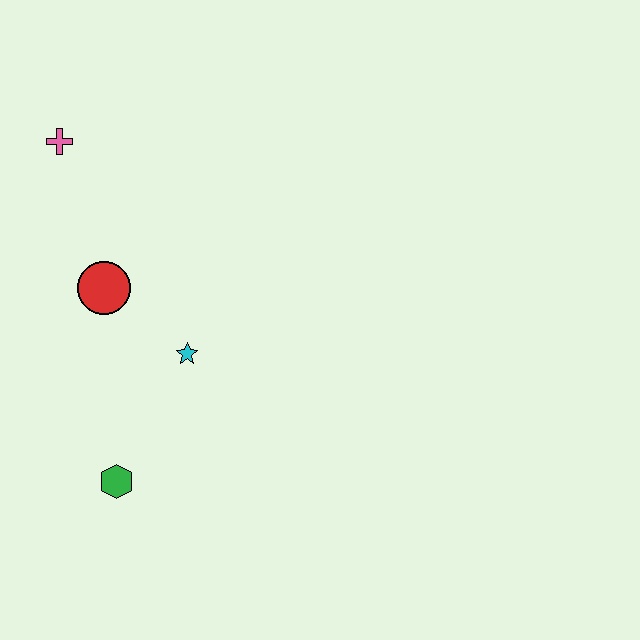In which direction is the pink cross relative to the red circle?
The pink cross is above the red circle.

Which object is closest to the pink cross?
The red circle is closest to the pink cross.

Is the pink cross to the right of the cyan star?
No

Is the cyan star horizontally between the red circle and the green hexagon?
No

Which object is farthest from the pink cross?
The green hexagon is farthest from the pink cross.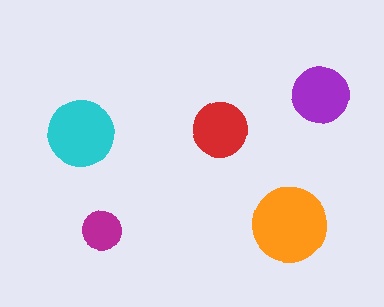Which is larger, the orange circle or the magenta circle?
The orange one.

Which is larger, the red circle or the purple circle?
The purple one.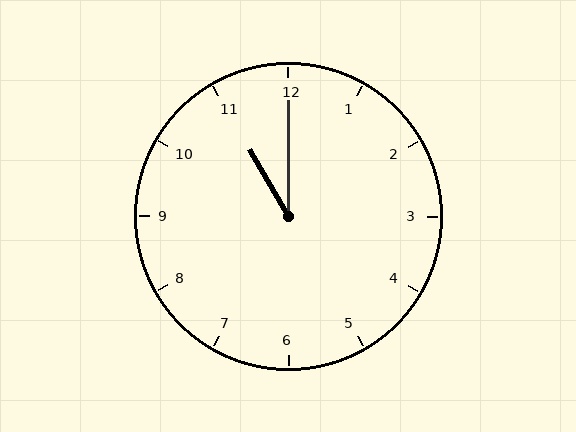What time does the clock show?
11:00.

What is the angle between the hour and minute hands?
Approximately 30 degrees.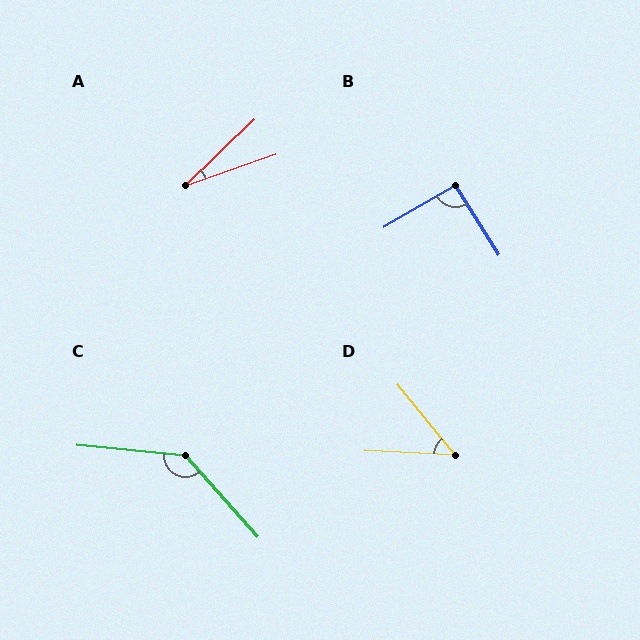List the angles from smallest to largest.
A (25°), D (48°), B (92°), C (137°).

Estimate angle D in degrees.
Approximately 48 degrees.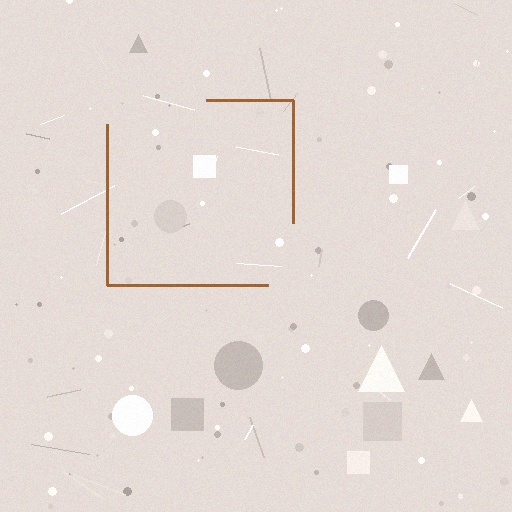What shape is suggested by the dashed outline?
The dashed outline suggests a square.